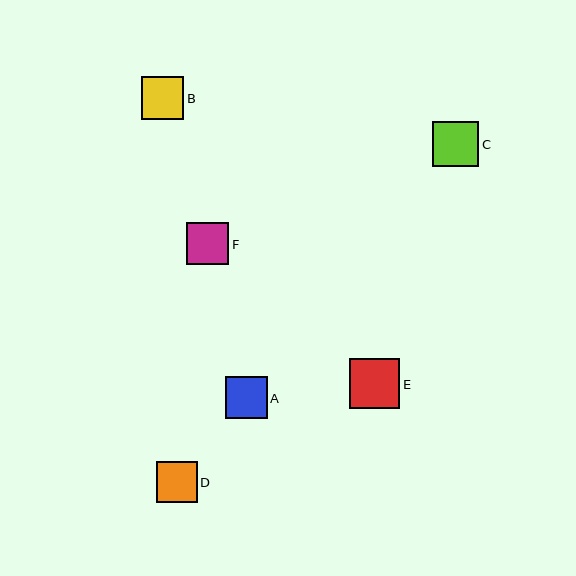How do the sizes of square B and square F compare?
Square B and square F are approximately the same size.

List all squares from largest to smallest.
From largest to smallest: E, C, B, F, A, D.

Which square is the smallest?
Square D is the smallest with a size of approximately 41 pixels.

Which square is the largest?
Square E is the largest with a size of approximately 50 pixels.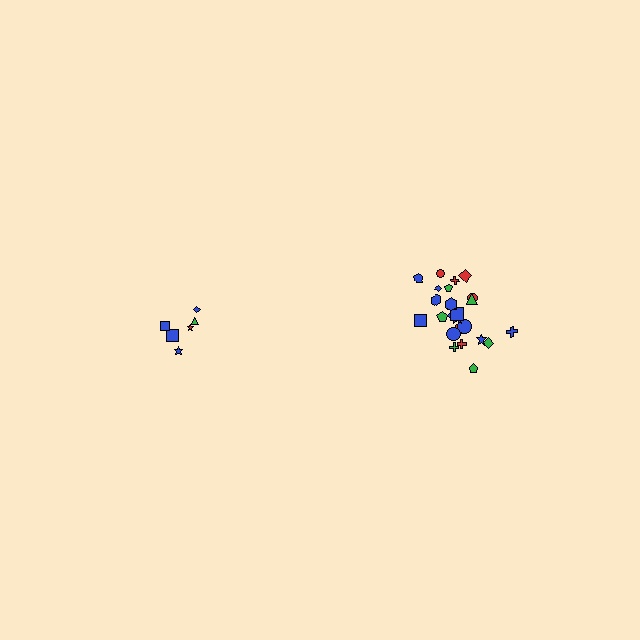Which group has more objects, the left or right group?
The right group.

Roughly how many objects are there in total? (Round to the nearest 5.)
Roughly 30 objects in total.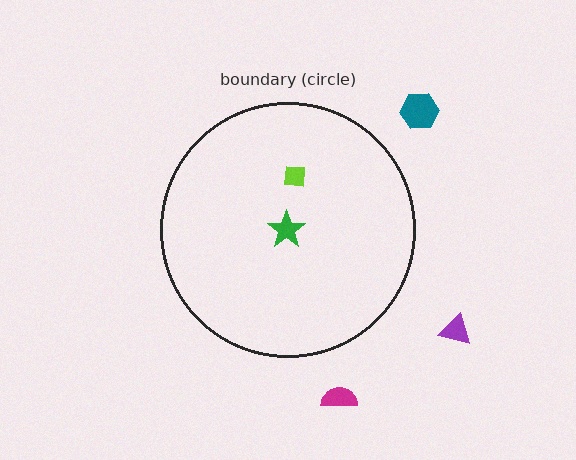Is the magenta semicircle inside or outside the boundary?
Outside.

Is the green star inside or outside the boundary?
Inside.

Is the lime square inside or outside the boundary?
Inside.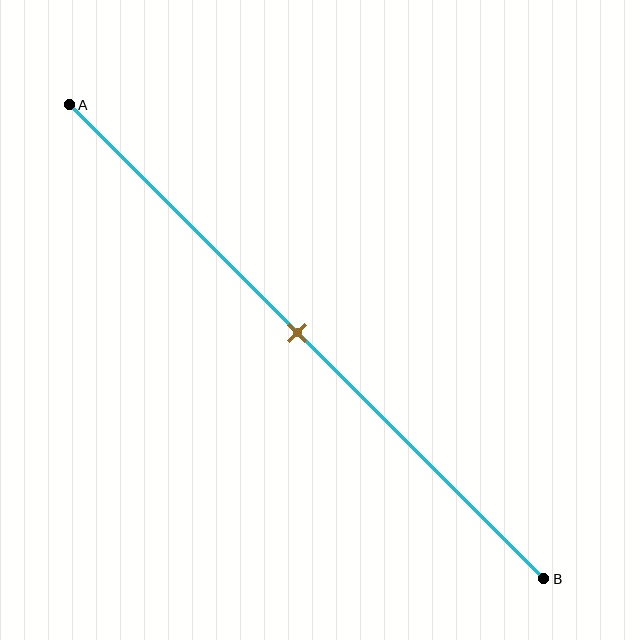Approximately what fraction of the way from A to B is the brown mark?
The brown mark is approximately 50% of the way from A to B.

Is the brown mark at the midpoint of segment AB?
Yes, the mark is approximately at the midpoint.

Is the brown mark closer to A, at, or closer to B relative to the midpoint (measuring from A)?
The brown mark is approximately at the midpoint of segment AB.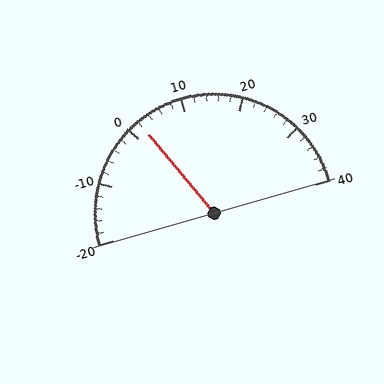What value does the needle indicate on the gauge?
The needle indicates approximately 2.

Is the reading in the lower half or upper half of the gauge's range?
The reading is in the lower half of the range (-20 to 40).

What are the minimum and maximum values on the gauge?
The gauge ranges from -20 to 40.